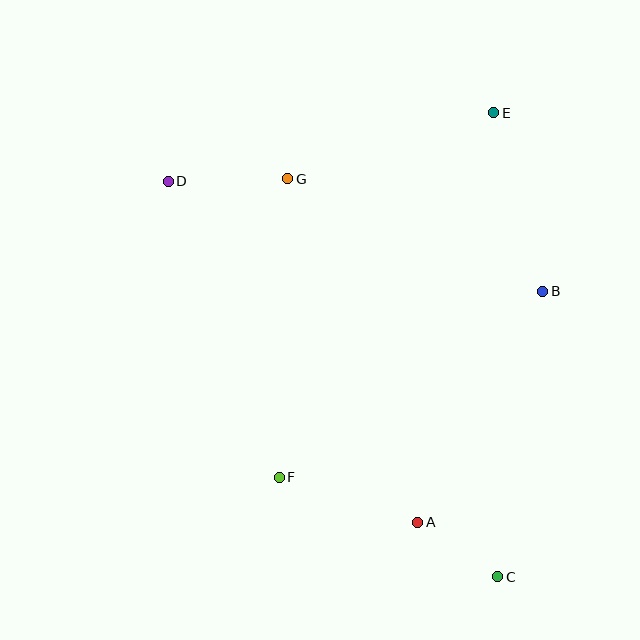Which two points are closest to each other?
Points A and C are closest to each other.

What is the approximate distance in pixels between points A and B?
The distance between A and B is approximately 263 pixels.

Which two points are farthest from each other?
Points C and D are farthest from each other.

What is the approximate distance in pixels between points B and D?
The distance between B and D is approximately 390 pixels.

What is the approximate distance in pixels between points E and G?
The distance between E and G is approximately 216 pixels.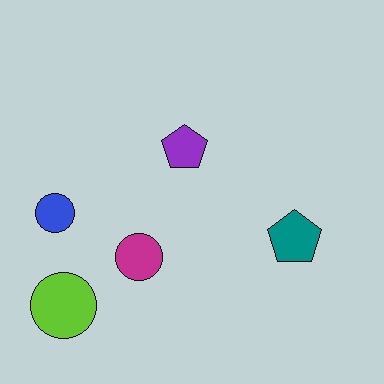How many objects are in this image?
There are 5 objects.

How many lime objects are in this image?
There is 1 lime object.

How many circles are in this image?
There are 3 circles.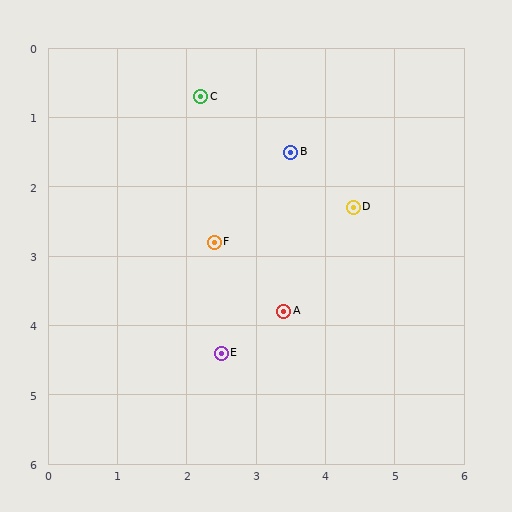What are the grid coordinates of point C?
Point C is at approximately (2.2, 0.7).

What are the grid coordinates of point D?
Point D is at approximately (4.4, 2.3).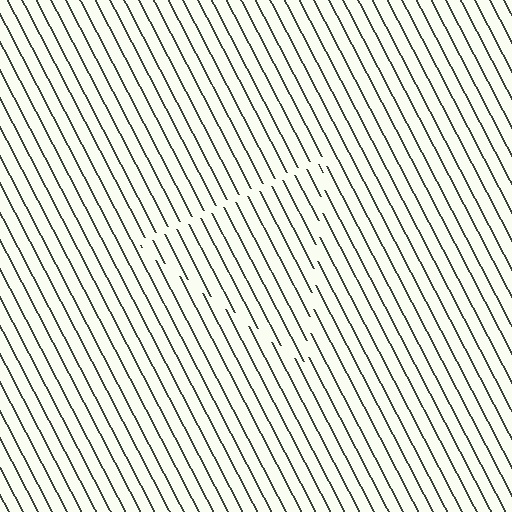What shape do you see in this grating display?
An illusory triangle. The interior of the shape contains the same grating, shifted by half a period — the contour is defined by the phase discontinuity where line-ends from the inner and outer gratings abut.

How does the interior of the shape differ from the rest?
The interior of the shape contains the same grating, shifted by half a period — the contour is defined by the phase discontinuity where line-ends from the inner and outer gratings abut.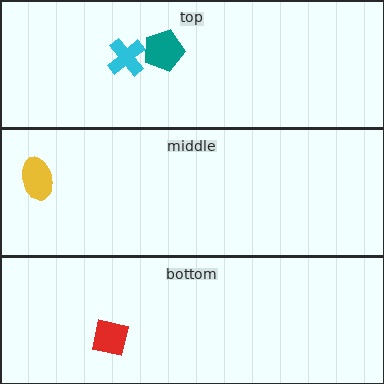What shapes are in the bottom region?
The red square.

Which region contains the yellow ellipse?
The middle region.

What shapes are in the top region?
The cyan cross, the teal pentagon.